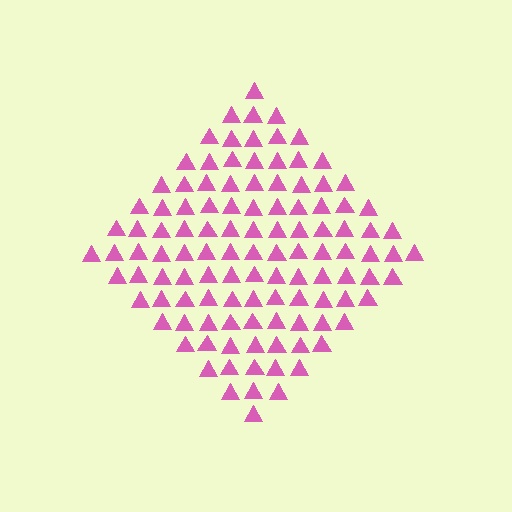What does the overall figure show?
The overall figure shows a diamond.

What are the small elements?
The small elements are triangles.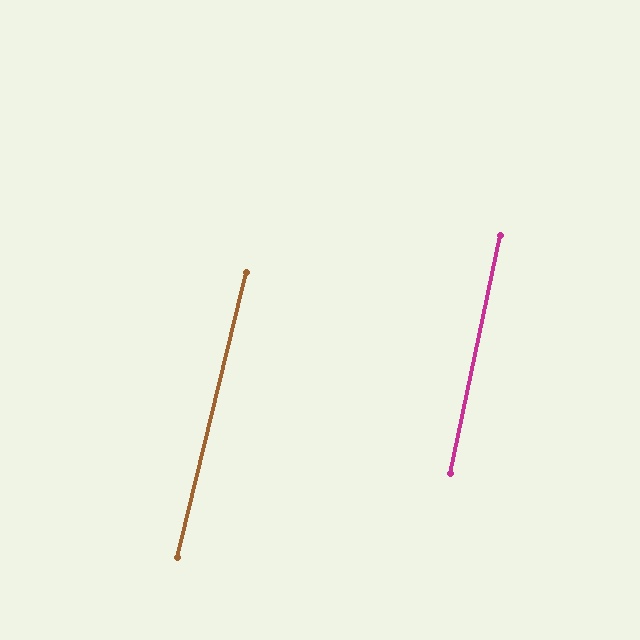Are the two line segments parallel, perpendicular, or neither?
Parallel — their directions differ by only 1.8°.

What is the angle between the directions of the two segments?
Approximately 2 degrees.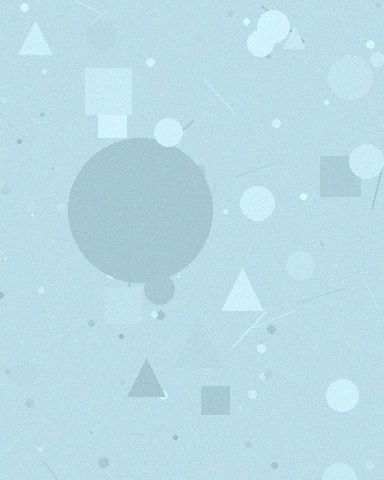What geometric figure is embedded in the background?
A circle is embedded in the background.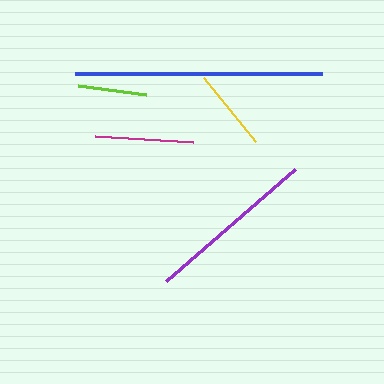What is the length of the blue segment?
The blue segment is approximately 247 pixels long.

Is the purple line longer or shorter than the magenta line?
The purple line is longer than the magenta line.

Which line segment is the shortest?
The lime line is the shortest at approximately 69 pixels.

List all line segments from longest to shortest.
From longest to shortest: blue, purple, magenta, yellow, lime.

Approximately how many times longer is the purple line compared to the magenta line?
The purple line is approximately 1.7 times the length of the magenta line.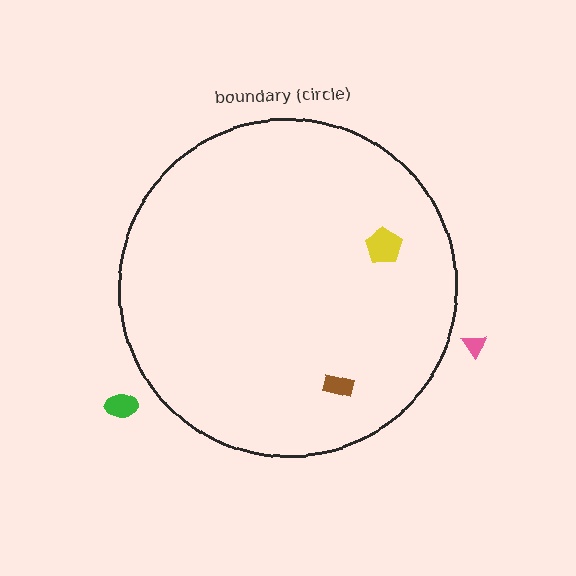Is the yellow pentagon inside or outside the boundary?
Inside.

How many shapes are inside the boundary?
2 inside, 2 outside.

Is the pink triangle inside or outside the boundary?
Outside.